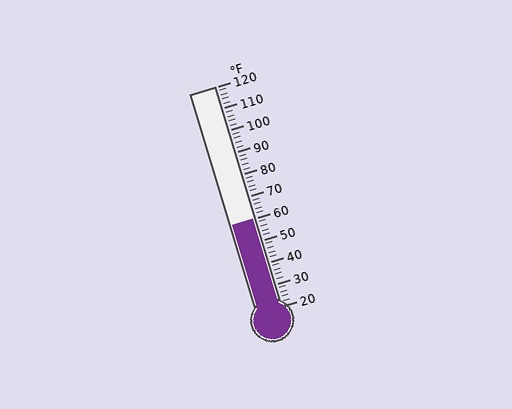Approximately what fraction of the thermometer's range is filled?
The thermometer is filled to approximately 40% of its range.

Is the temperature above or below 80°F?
The temperature is below 80°F.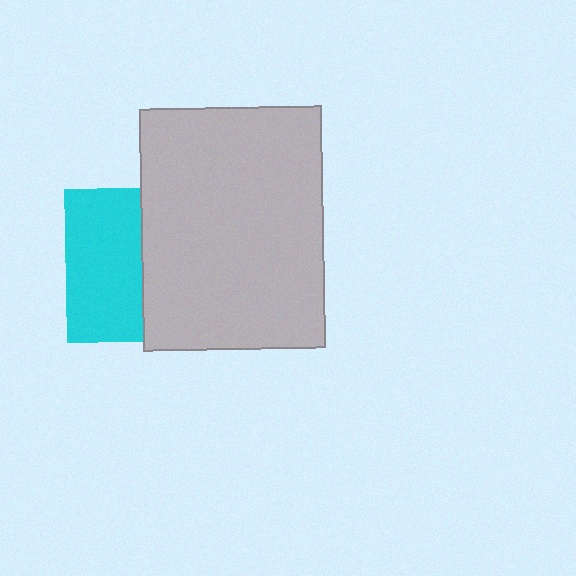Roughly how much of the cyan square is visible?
About half of it is visible (roughly 49%).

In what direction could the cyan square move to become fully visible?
The cyan square could move left. That would shift it out from behind the light gray rectangle entirely.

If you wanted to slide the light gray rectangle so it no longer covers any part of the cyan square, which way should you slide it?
Slide it right — that is the most direct way to separate the two shapes.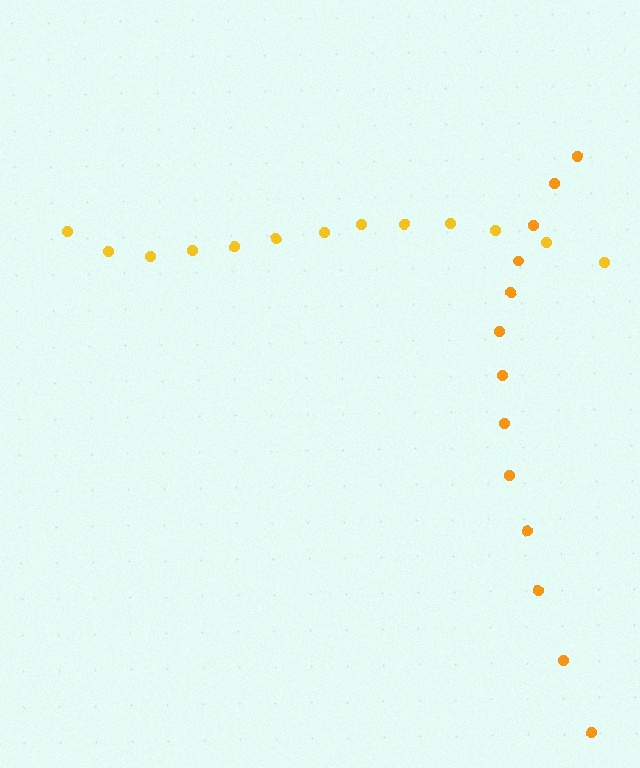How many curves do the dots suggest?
There are 2 distinct paths.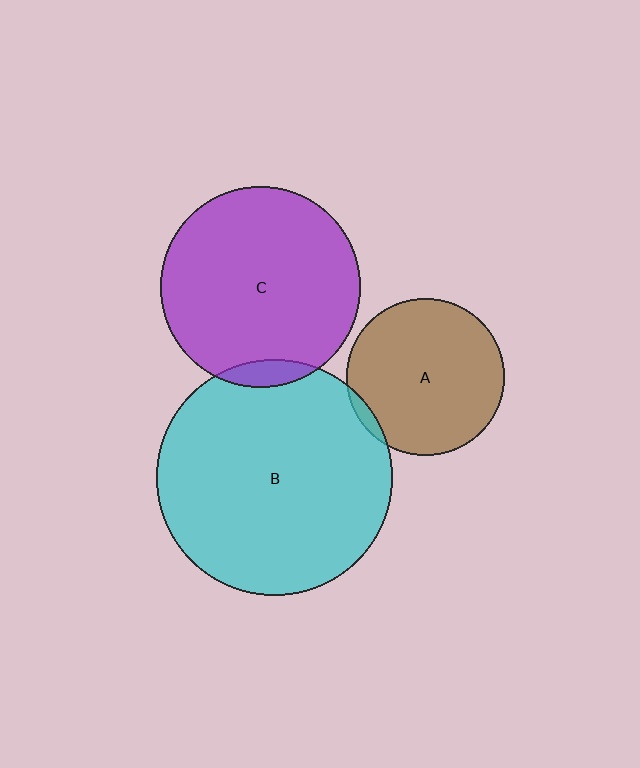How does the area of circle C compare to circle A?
Approximately 1.6 times.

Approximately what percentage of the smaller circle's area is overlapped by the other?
Approximately 5%.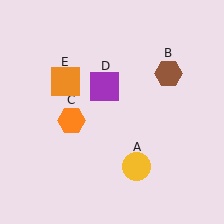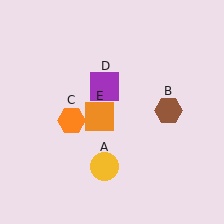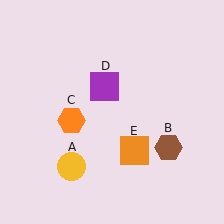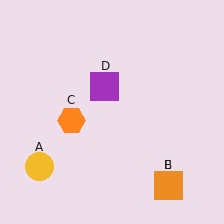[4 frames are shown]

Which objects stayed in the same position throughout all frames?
Orange hexagon (object C) and purple square (object D) remained stationary.